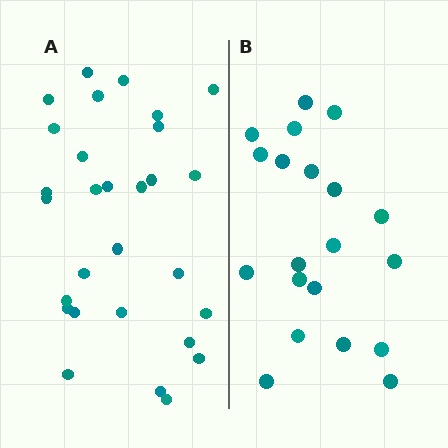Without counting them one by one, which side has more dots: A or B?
Region A (the left region) has more dots.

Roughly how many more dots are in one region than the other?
Region A has roughly 8 or so more dots than region B.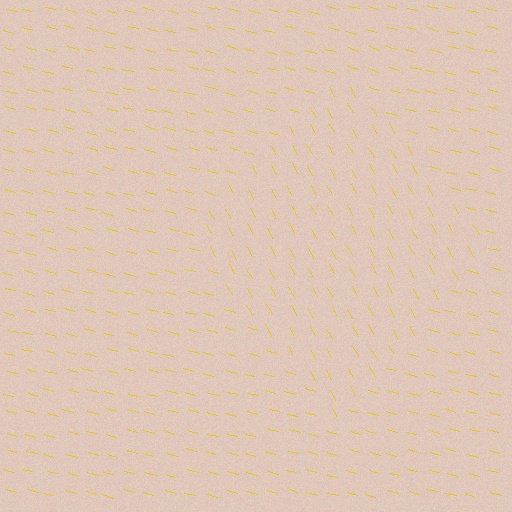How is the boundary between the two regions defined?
The boundary is defined purely by a change in line orientation (approximately 45 degrees difference). All lines are the same color and thickness.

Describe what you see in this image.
The image is filled with small yellow line segments. A diamond region in the image has lines oriented differently from the surrounding lines, creating a visible texture boundary.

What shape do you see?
I see a diamond.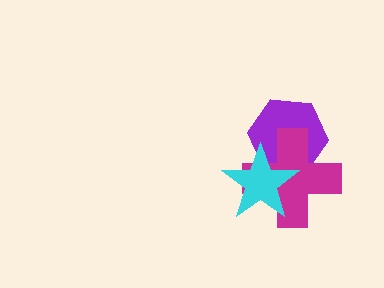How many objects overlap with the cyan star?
2 objects overlap with the cyan star.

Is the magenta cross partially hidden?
Yes, it is partially covered by another shape.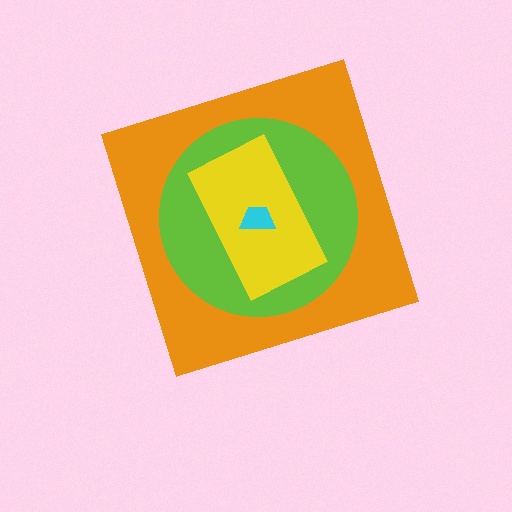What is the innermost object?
The cyan trapezoid.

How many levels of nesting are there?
4.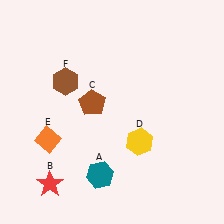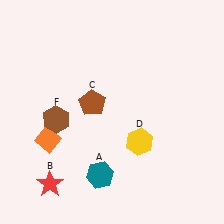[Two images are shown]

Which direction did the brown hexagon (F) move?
The brown hexagon (F) moved down.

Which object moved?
The brown hexagon (F) moved down.